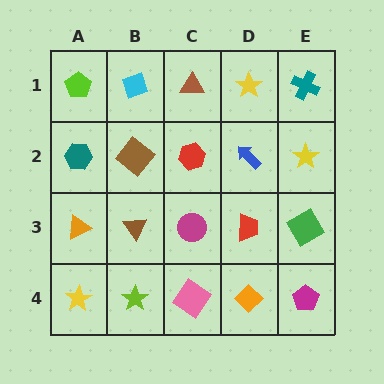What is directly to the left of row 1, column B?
A lime pentagon.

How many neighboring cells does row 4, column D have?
3.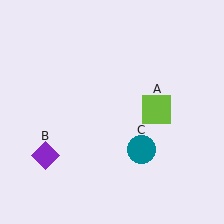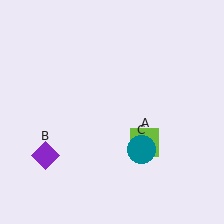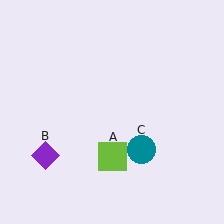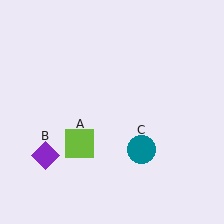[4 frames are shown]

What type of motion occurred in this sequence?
The lime square (object A) rotated clockwise around the center of the scene.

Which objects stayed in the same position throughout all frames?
Purple diamond (object B) and teal circle (object C) remained stationary.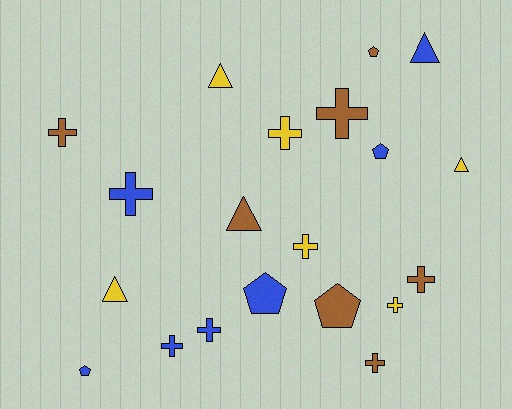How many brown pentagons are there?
There are 2 brown pentagons.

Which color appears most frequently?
Blue, with 7 objects.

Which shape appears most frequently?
Cross, with 10 objects.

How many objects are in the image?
There are 20 objects.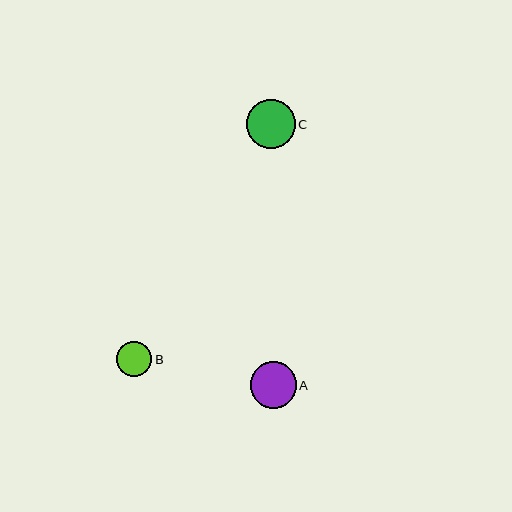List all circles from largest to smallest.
From largest to smallest: C, A, B.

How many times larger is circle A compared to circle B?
Circle A is approximately 1.3 times the size of circle B.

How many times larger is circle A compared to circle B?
Circle A is approximately 1.3 times the size of circle B.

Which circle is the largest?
Circle C is the largest with a size of approximately 49 pixels.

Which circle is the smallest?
Circle B is the smallest with a size of approximately 35 pixels.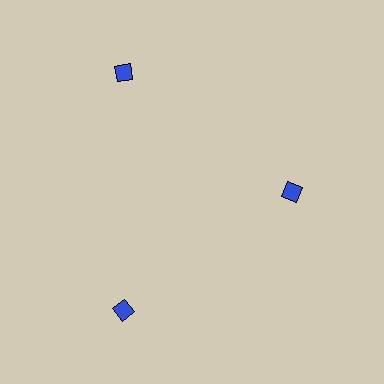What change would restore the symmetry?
The symmetry would be restored by moving it outward, back onto the ring so that all 3 diamonds sit at equal angles and equal distance from the center.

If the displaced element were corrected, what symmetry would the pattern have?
It would have 3-fold rotational symmetry — the pattern would map onto itself every 120 degrees.